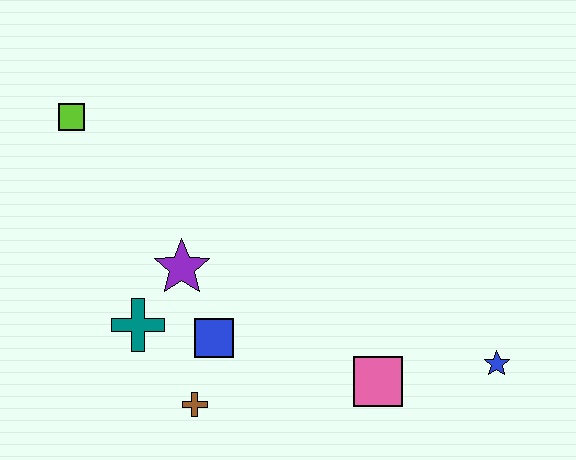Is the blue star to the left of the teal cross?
No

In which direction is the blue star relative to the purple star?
The blue star is to the right of the purple star.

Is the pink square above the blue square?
No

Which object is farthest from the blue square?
The blue star is farthest from the blue square.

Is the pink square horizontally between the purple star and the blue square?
No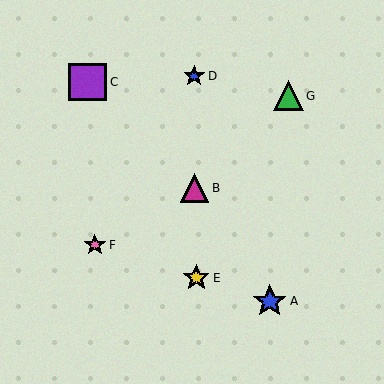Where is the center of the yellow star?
The center of the yellow star is at (196, 278).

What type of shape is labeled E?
Shape E is a yellow star.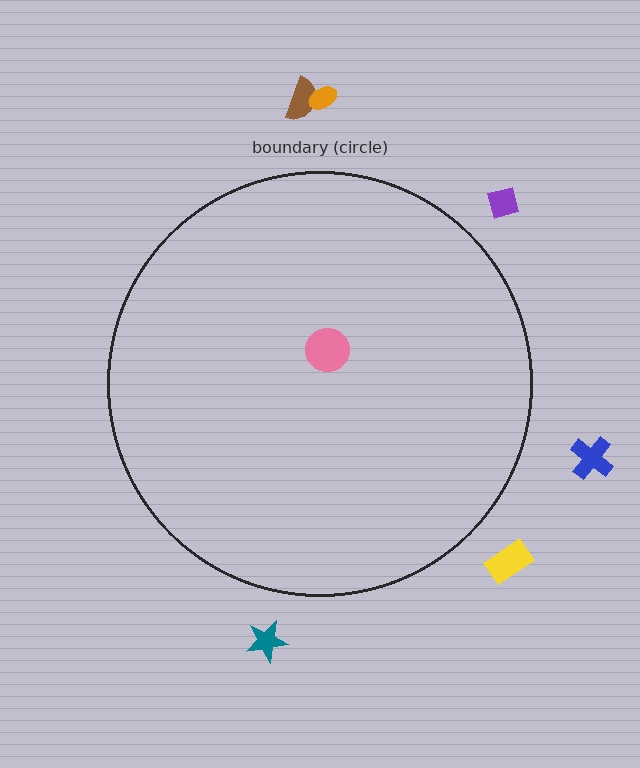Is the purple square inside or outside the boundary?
Outside.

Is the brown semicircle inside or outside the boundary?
Outside.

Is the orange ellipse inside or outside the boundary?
Outside.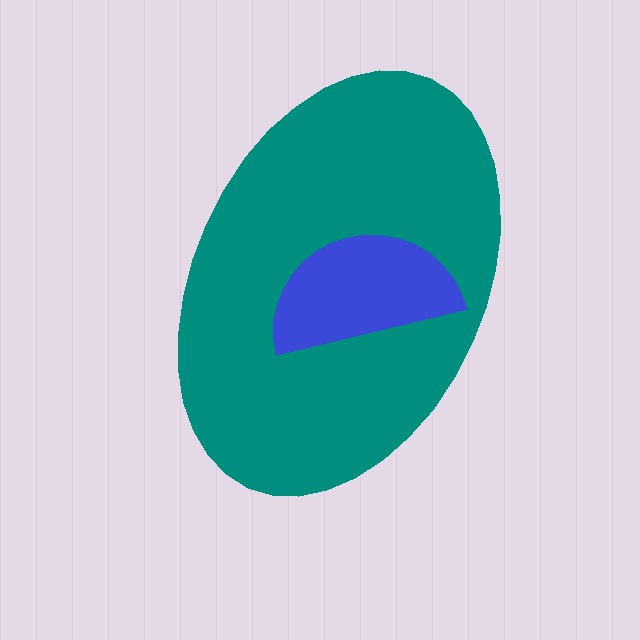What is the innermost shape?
The blue semicircle.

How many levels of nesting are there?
2.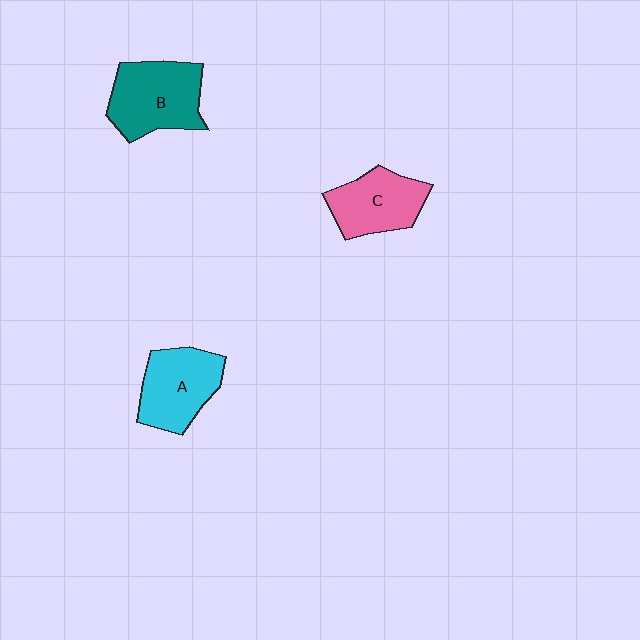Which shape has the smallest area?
Shape C (pink).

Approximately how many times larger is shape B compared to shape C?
Approximately 1.2 times.